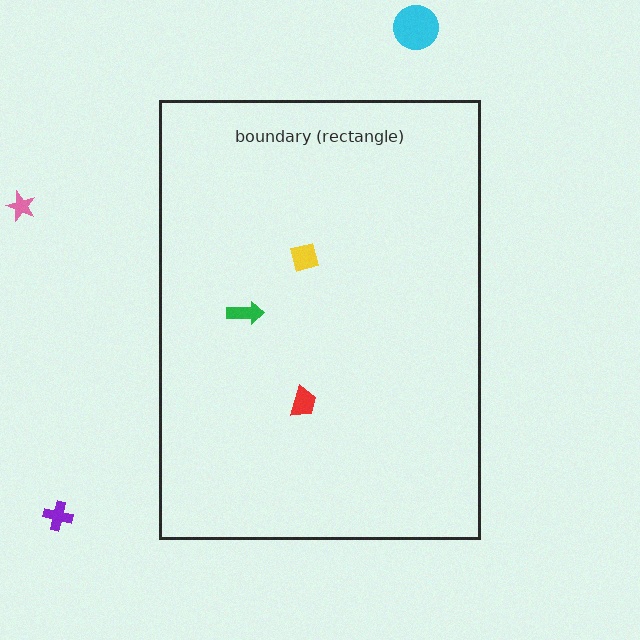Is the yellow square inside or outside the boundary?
Inside.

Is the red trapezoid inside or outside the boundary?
Inside.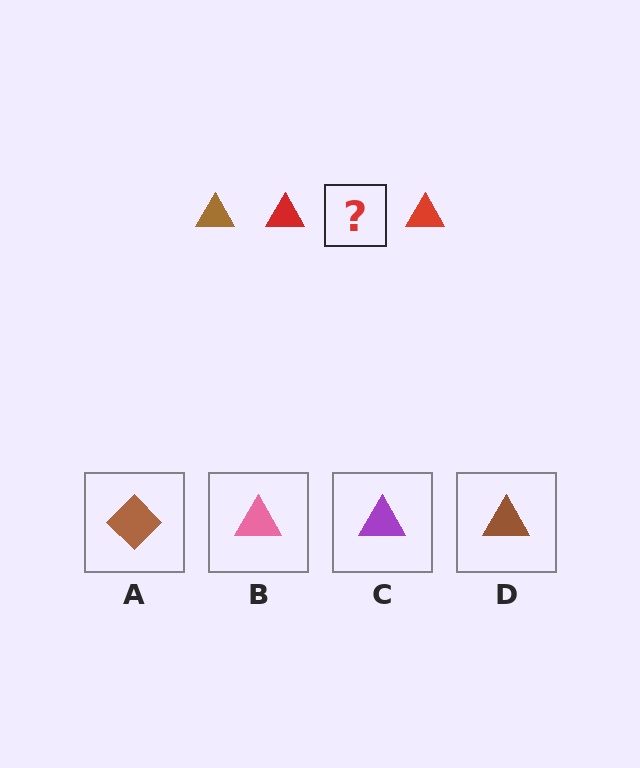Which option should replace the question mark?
Option D.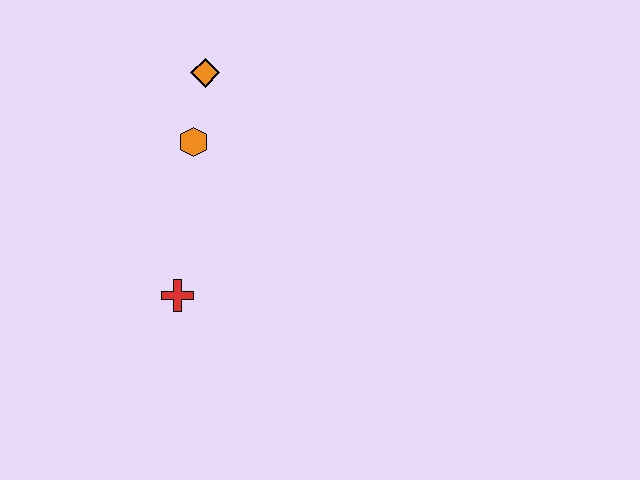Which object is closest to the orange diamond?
The orange hexagon is closest to the orange diamond.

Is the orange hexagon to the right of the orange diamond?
No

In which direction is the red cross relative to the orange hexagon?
The red cross is below the orange hexagon.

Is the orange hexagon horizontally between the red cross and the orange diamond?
Yes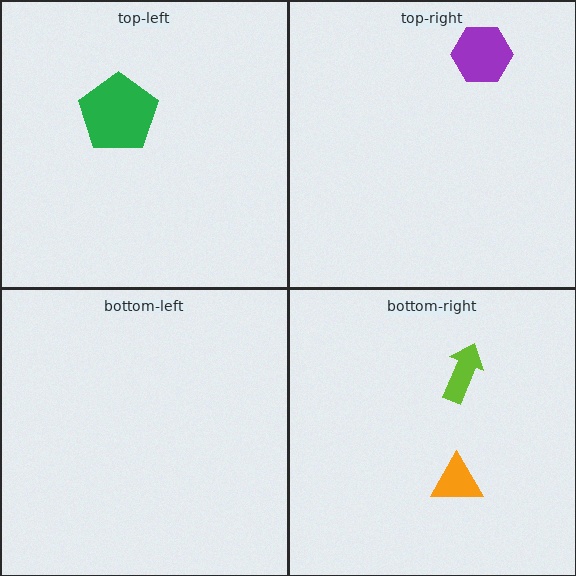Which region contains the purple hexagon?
The top-right region.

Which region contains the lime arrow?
The bottom-right region.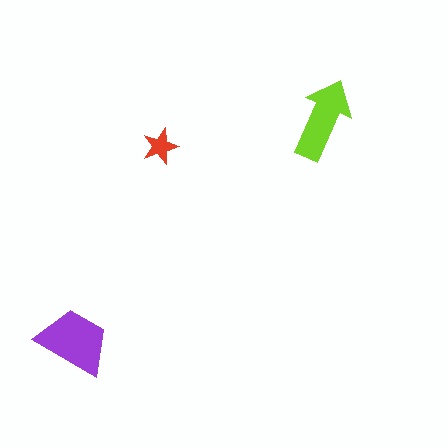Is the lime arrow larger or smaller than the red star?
Larger.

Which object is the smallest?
The red star.